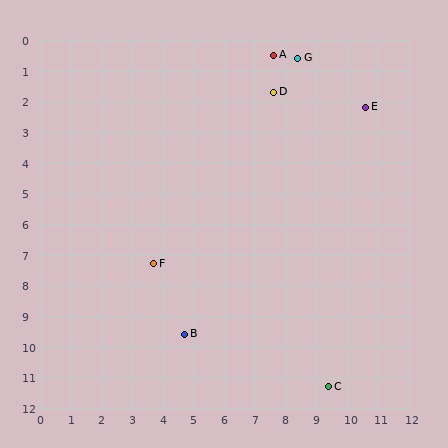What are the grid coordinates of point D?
Point D is at approximately (7.6, 1.7).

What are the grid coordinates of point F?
Point F is at approximately (3.7, 7.3).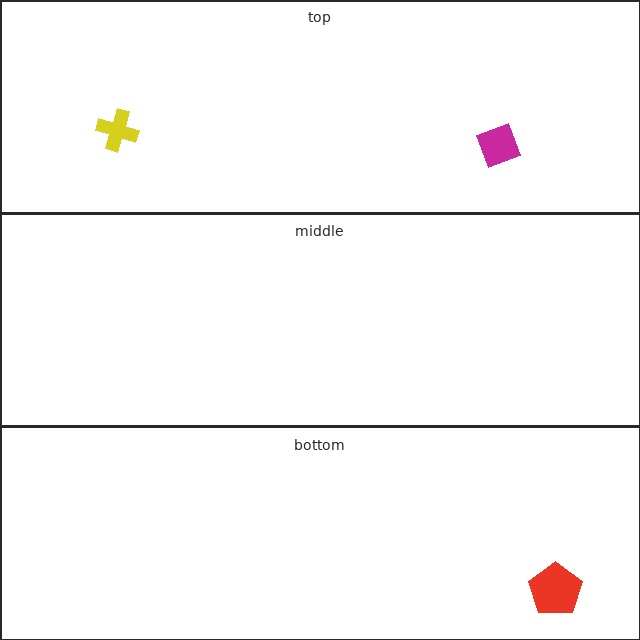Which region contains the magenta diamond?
The top region.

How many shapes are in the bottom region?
1.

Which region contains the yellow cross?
The top region.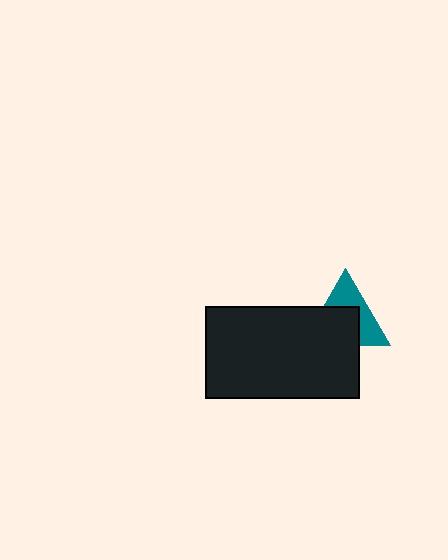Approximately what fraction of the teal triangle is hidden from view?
Roughly 54% of the teal triangle is hidden behind the black rectangle.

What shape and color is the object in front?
The object in front is a black rectangle.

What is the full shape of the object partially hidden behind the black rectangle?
The partially hidden object is a teal triangle.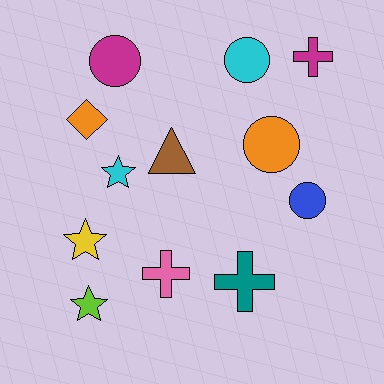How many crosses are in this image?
There are 3 crosses.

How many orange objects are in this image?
There are 2 orange objects.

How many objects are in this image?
There are 12 objects.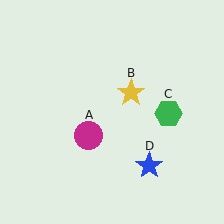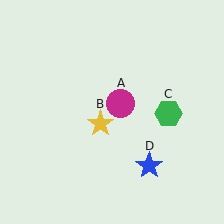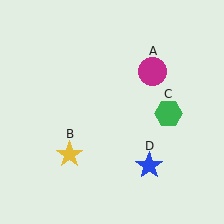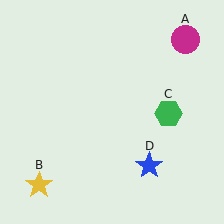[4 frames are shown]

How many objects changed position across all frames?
2 objects changed position: magenta circle (object A), yellow star (object B).